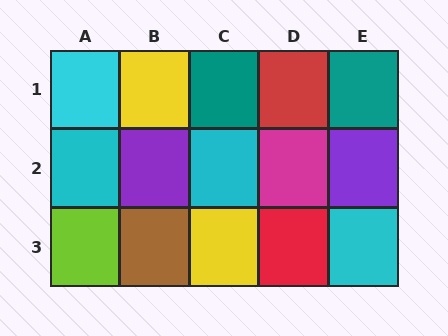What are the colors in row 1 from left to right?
Cyan, yellow, teal, red, teal.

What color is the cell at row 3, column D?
Red.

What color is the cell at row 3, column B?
Brown.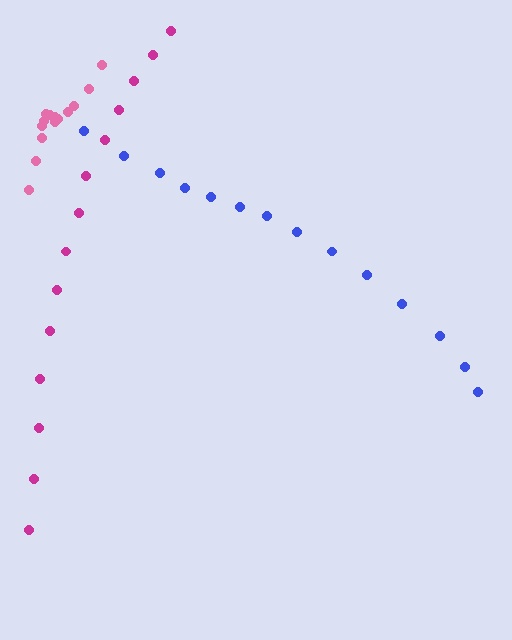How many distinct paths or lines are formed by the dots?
There are 3 distinct paths.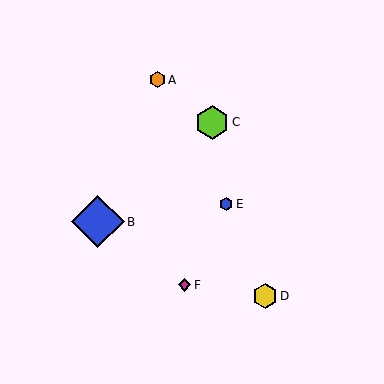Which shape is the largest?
The blue diamond (labeled B) is the largest.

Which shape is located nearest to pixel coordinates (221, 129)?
The lime hexagon (labeled C) at (212, 122) is nearest to that location.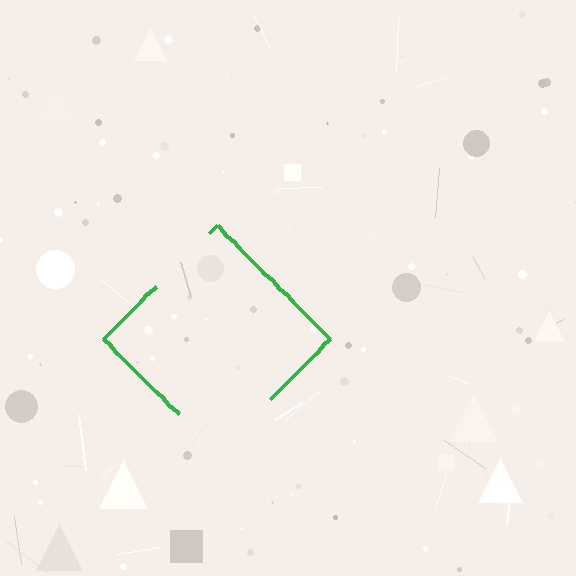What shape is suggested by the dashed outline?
The dashed outline suggests a diamond.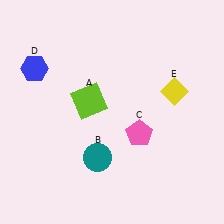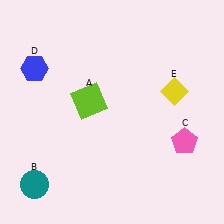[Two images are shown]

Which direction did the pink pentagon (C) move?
The pink pentagon (C) moved right.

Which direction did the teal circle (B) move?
The teal circle (B) moved left.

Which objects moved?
The objects that moved are: the teal circle (B), the pink pentagon (C).